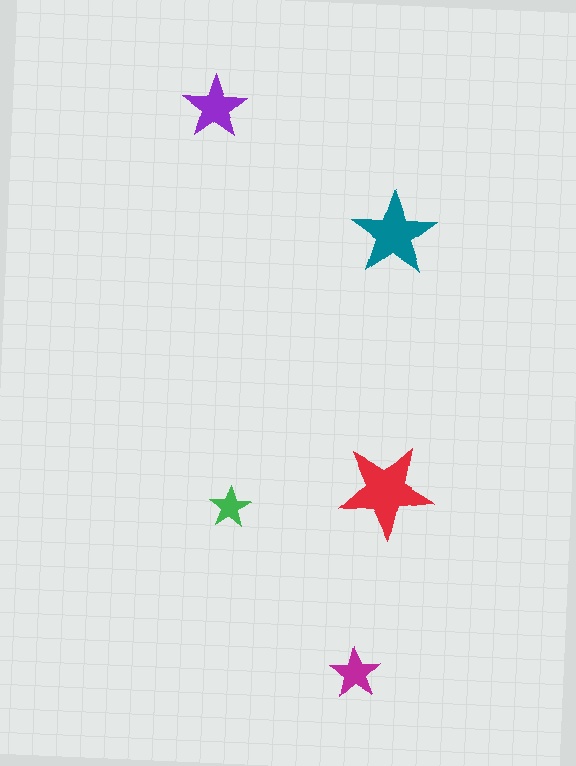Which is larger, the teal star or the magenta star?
The teal one.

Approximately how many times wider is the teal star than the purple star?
About 1.5 times wider.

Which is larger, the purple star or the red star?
The red one.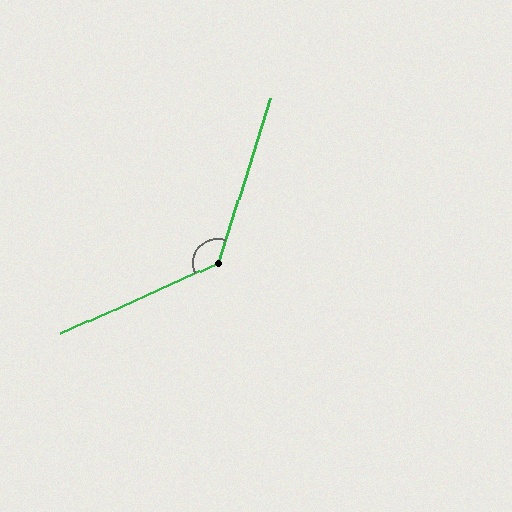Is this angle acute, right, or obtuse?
It is obtuse.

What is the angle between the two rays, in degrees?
Approximately 132 degrees.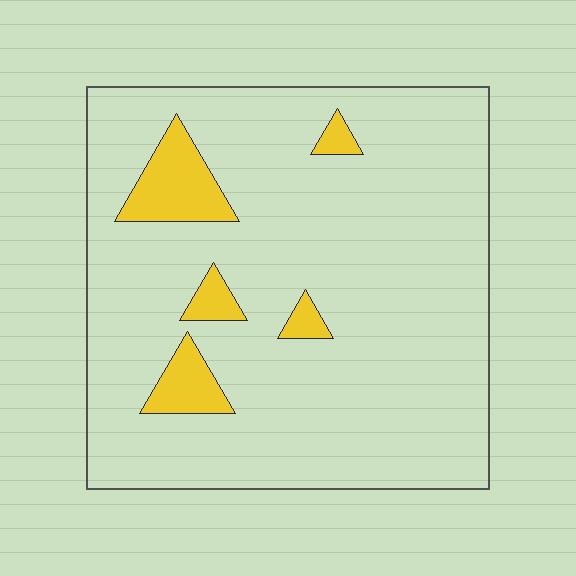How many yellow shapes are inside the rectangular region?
5.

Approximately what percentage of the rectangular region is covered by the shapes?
Approximately 10%.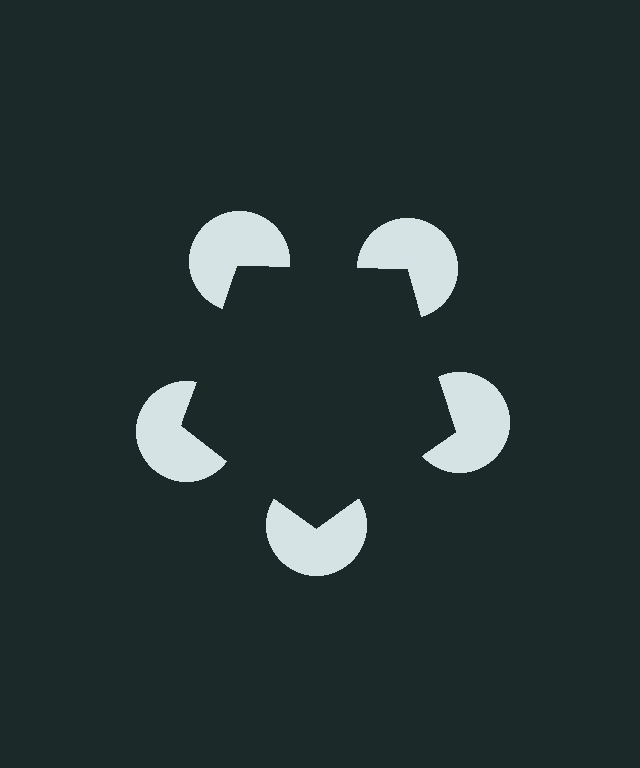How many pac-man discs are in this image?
There are 5 — one at each vertex of the illusory pentagon.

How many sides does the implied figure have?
5 sides.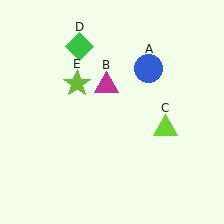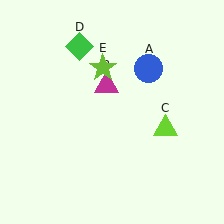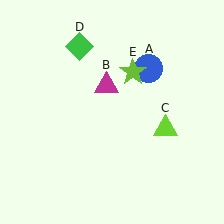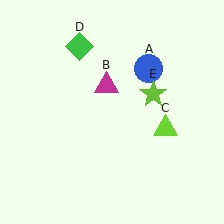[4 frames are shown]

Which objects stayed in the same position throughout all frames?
Blue circle (object A) and magenta triangle (object B) and lime triangle (object C) and green diamond (object D) remained stationary.